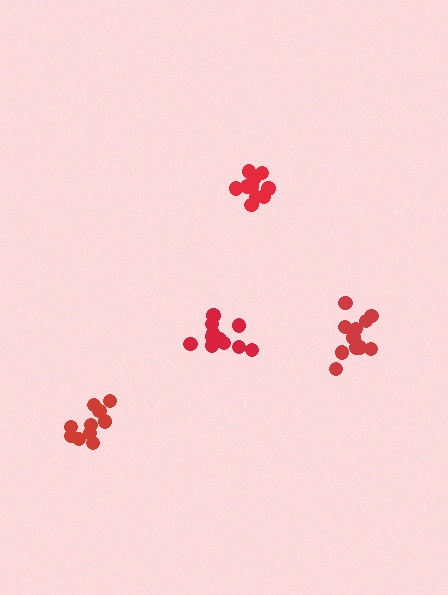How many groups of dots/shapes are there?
There are 4 groups.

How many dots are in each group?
Group 1: 10 dots, Group 2: 12 dots, Group 3: 11 dots, Group 4: 10 dots (43 total).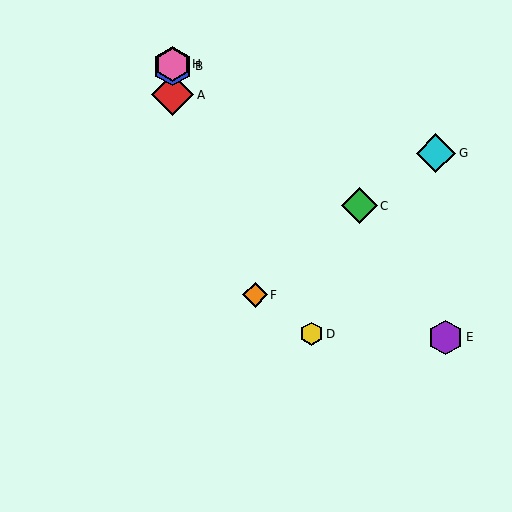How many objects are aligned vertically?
3 objects (A, B, H) are aligned vertically.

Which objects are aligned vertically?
Objects A, B, H are aligned vertically.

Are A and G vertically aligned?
No, A is at x≈172 and G is at x≈436.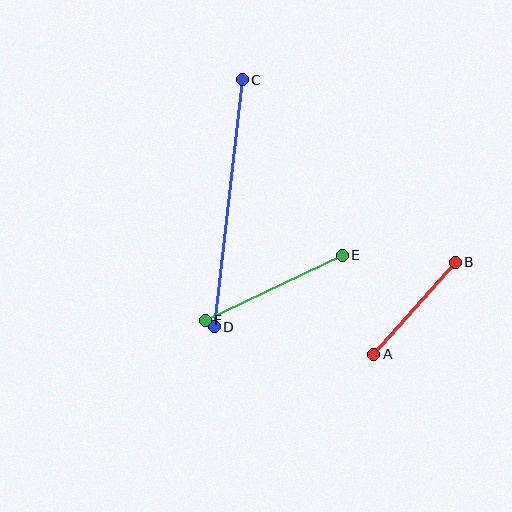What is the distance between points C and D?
The distance is approximately 249 pixels.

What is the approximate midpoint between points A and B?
The midpoint is at approximately (415, 308) pixels.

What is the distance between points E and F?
The distance is approximately 152 pixels.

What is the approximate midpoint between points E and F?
The midpoint is at approximately (274, 288) pixels.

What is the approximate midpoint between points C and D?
The midpoint is at approximately (228, 203) pixels.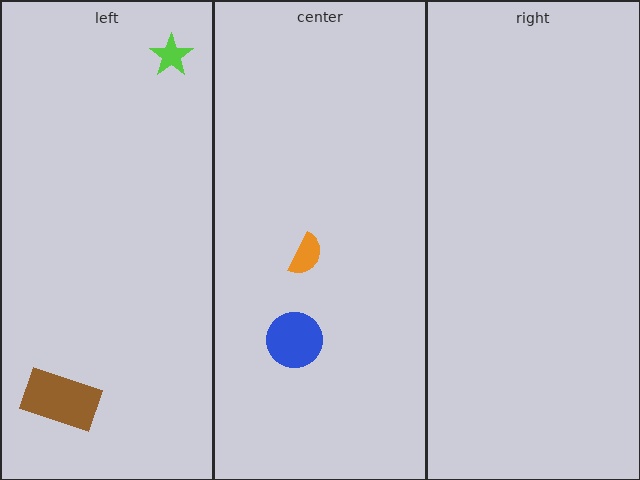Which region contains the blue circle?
The center region.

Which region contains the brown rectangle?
The left region.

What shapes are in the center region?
The orange semicircle, the blue circle.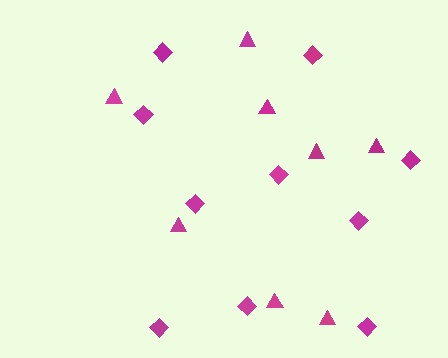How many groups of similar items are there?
There are 2 groups: one group of diamonds (10) and one group of triangles (8).